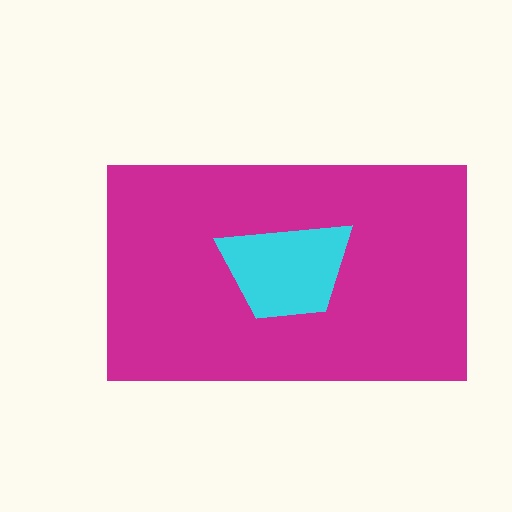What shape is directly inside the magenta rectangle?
The cyan trapezoid.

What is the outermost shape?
The magenta rectangle.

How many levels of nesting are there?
2.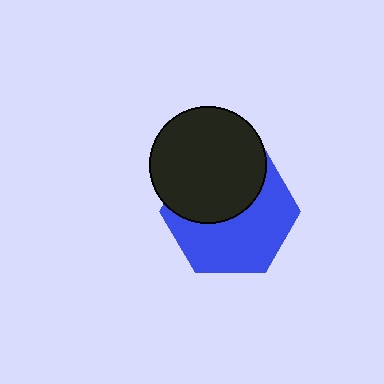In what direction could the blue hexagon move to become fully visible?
The blue hexagon could move down. That would shift it out from behind the black circle entirely.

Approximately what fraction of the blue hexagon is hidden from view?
Roughly 44% of the blue hexagon is hidden behind the black circle.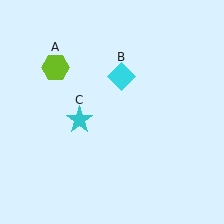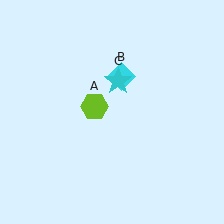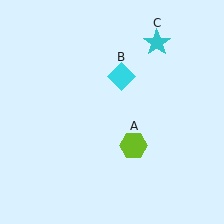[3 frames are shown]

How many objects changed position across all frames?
2 objects changed position: lime hexagon (object A), cyan star (object C).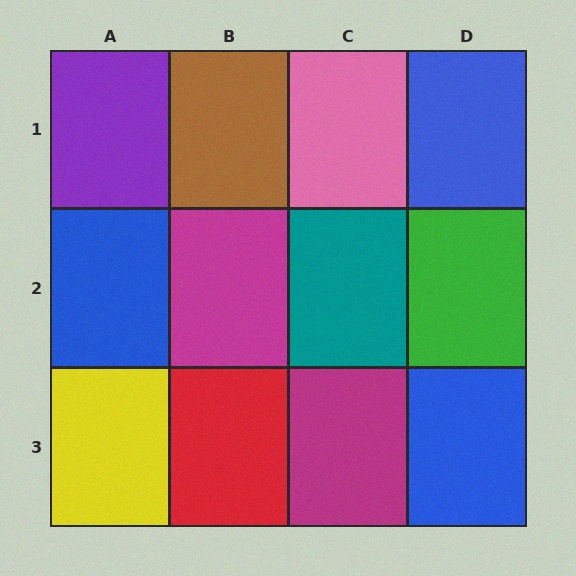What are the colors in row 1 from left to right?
Purple, brown, pink, blue.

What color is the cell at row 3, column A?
Yellow.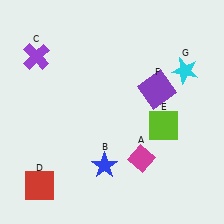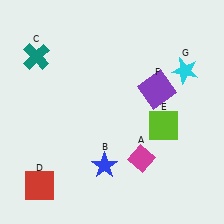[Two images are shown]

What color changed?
The cross (C) changed from purple in Image 1 to teal in Image 2.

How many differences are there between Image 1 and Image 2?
There is 1 difference between the two images.